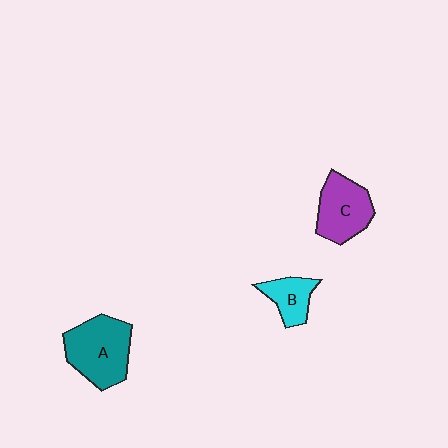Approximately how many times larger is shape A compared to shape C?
Approximately 1.2 times.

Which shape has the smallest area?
Shape B (cyan).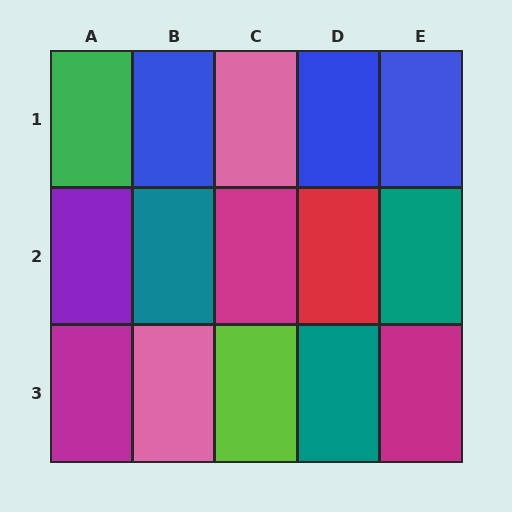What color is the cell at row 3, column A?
Magenta.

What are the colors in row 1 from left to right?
Green, blue, pink, blue, blue.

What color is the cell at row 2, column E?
Teal.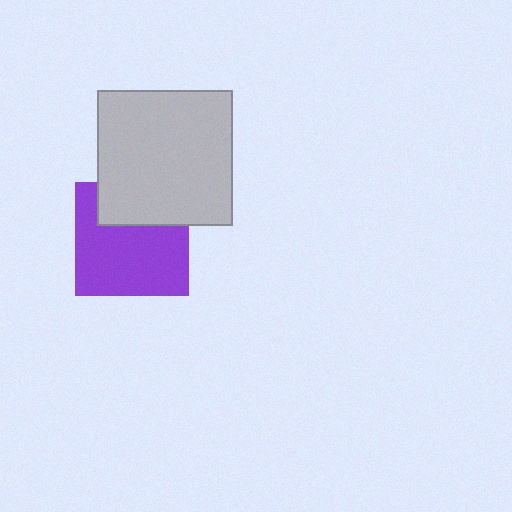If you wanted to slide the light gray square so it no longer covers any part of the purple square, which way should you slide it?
Slide it up — that is the most direct way to separate the two shapes.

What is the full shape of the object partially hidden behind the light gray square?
The partially hidden object is a purple square.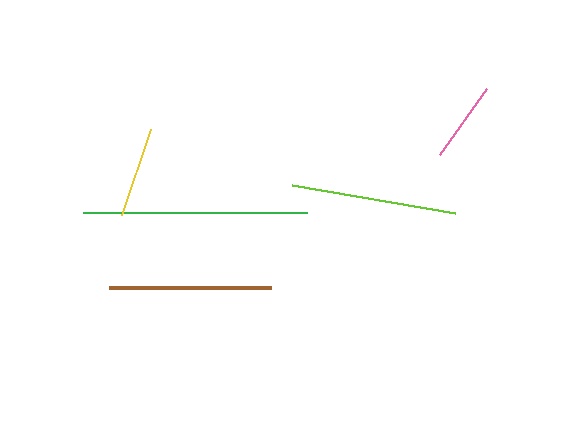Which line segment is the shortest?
The pink line is the shortest at approximately 81 pixels.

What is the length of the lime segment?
The lime segment is approximately 166 pixels long.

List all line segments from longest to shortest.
From longest to shortest: green, lime, brown, yellow, pink.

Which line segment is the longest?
The green line is the longest at approximately 224 pixels.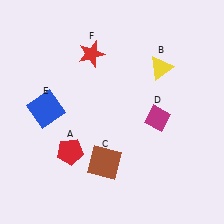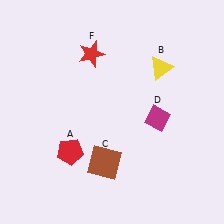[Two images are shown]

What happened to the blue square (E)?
The blue square (E) was removed in Image 2. It was in the top-left area of Image 1.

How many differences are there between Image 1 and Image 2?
There is 1 difference between the two images.